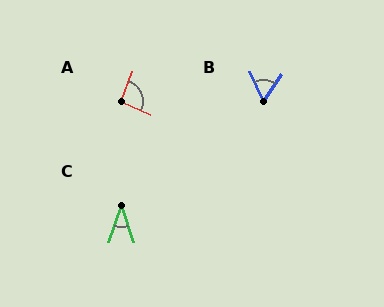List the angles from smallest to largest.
C (36°), B (58°), A (91°).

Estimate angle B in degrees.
Approximately 58 degrees.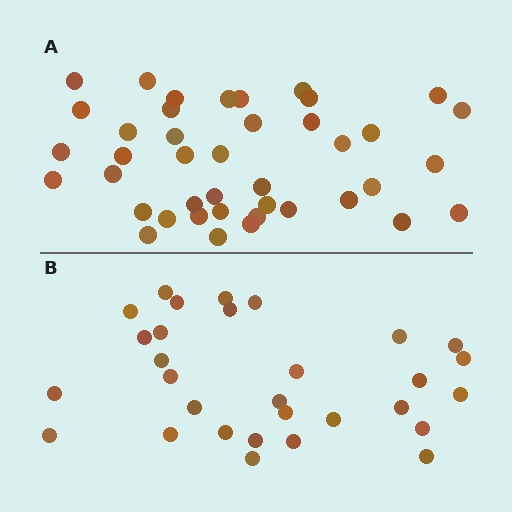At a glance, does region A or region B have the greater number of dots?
Region A (the top region) has more dots.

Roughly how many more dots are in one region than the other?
Region A has roughly 12 or so more dots than region B.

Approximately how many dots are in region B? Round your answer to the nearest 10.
About 30 dots.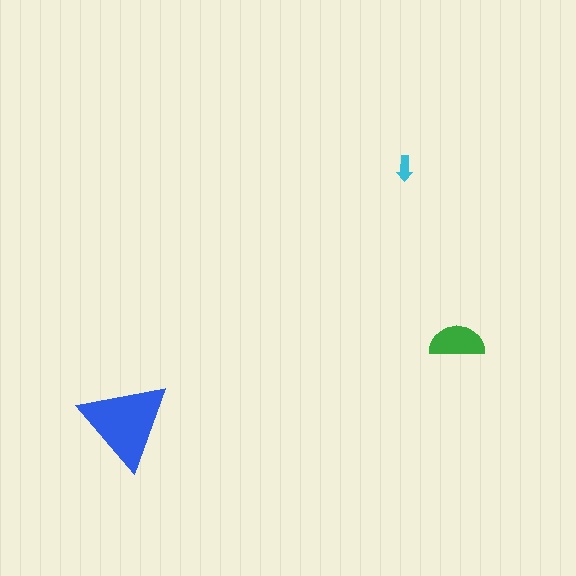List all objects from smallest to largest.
The cyan arrow, the green semicircle, the blue triangle.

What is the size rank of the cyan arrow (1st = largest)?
3rd.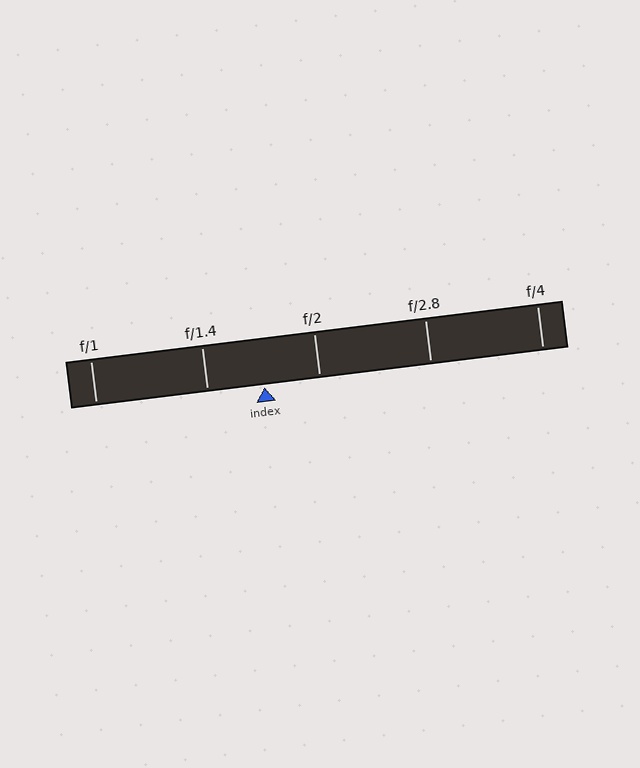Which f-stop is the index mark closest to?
The index mark is closest to f/2.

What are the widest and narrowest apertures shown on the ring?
The widest aperture shown is f/1 and the narrowest is f/4.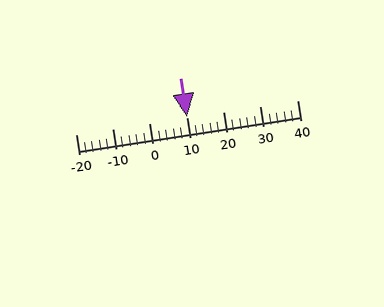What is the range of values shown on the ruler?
The ruler shows values from -20 to 40.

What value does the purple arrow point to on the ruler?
The purple arrow points to approximately 10.